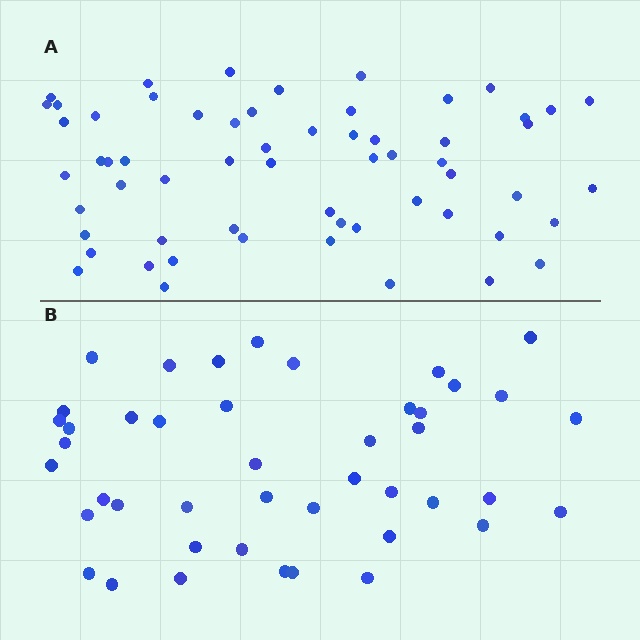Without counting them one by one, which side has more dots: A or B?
Region A (the top region) has more dots.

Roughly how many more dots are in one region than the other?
Region A has approximately 15 more dots than region B.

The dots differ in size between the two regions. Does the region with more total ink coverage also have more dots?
No. Region B has more total ink coverage because its dots are larger, but region A actually contains more individual dots. Total area can be misleading — the number of items is what matters here.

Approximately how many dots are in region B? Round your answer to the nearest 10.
About 40 dots. (The exact count is 44, which rounds to 40.)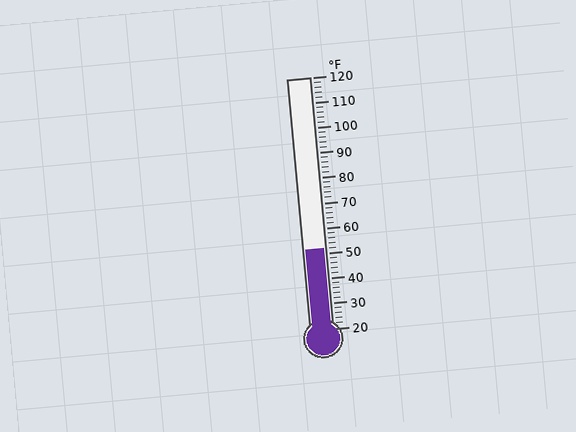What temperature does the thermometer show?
The thermometer shows approximately 52°F.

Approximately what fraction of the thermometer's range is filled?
The thermometer is filled to approximately 30% of its range.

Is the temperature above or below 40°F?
The temperature is above 40°F.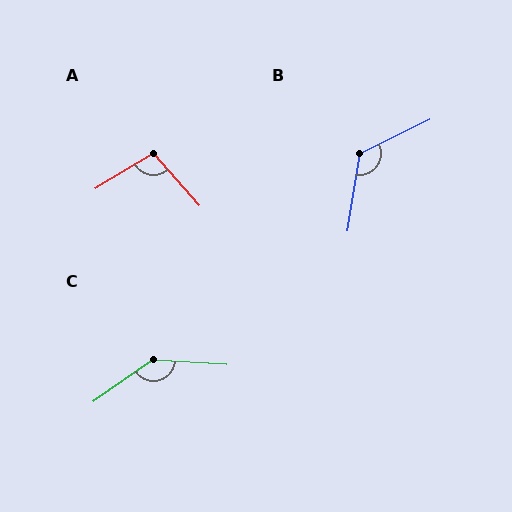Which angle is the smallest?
A, at approximately 100 degrees.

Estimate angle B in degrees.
Approximately 125 degrees.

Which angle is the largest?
C, at approximately 142 degrees.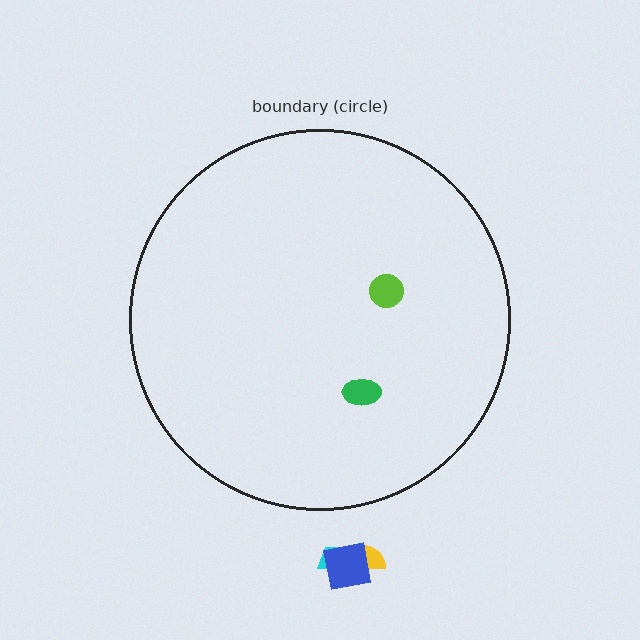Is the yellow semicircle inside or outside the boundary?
Outside.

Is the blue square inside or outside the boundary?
Outside.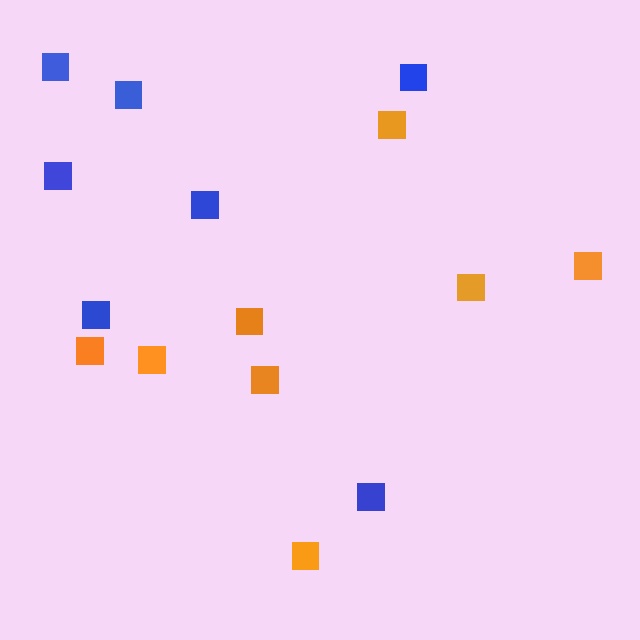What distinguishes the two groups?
There are 2 groups: one group of blue squares (7) and one group of orange squares (8).